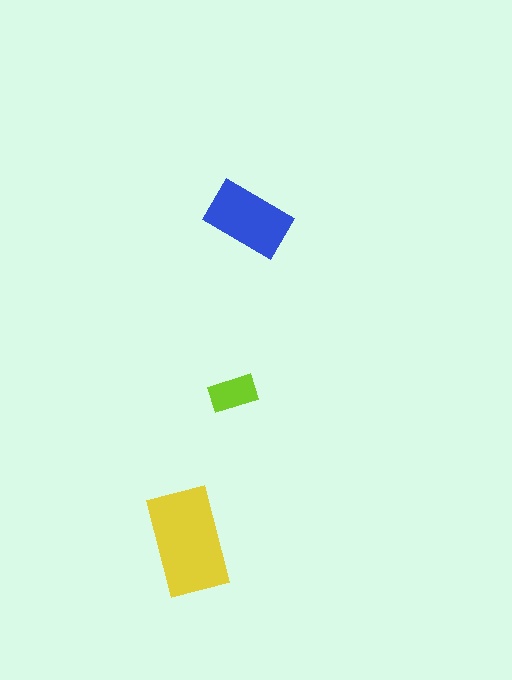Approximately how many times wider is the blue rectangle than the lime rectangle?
About 2 times wider.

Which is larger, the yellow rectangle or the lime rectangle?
The yellow one.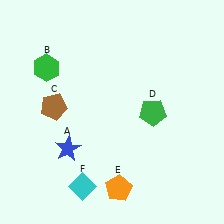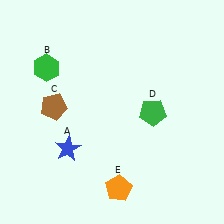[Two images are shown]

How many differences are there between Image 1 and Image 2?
There is 1 difference between the two images.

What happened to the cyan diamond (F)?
The cyan diamond (F) was removed in Image 2. It was in the bottom-left area of Image 1.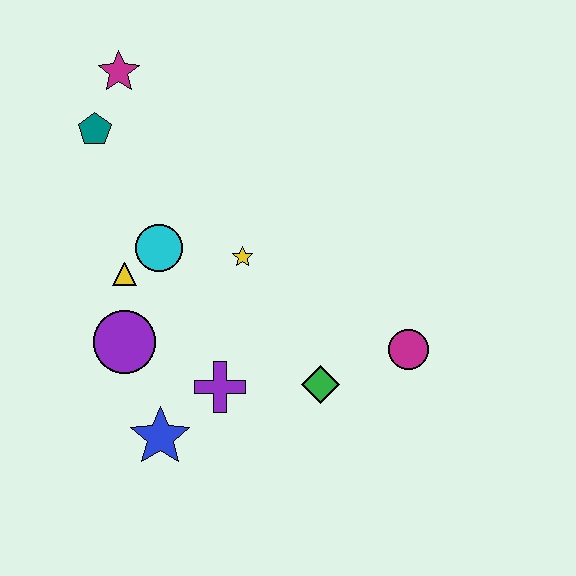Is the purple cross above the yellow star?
No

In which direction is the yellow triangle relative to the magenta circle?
The yellow triangle is to the left of the magenta circle.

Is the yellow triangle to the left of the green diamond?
Yes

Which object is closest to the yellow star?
The cyan circle is closest to the yellow star.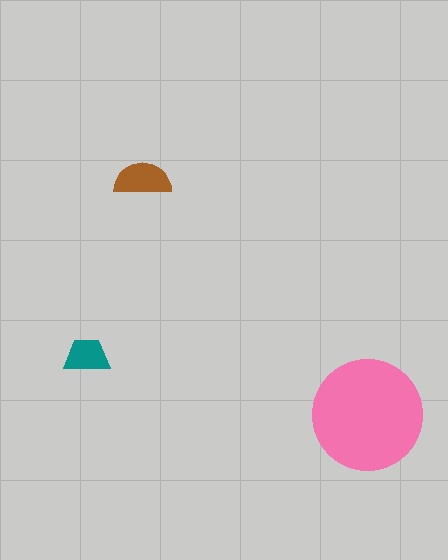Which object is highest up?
The brown semicircle is topmost.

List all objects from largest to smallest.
The pink circle, the brown semicircle, the teal trapezoid.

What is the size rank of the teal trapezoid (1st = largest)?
3rd.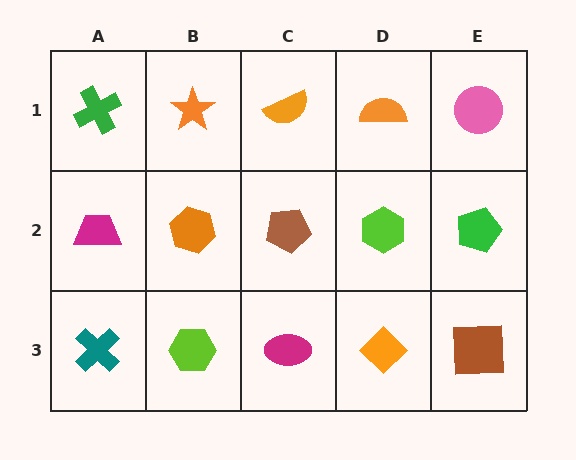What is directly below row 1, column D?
A lime hexagon.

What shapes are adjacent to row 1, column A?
A magenta trapezoid (row 2, column A), an orange star (row 1, column B).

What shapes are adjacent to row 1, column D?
A lime hexagon (row 2, column D), an orange semicircle (row 1, column C), a pink circle (row 1, column E).